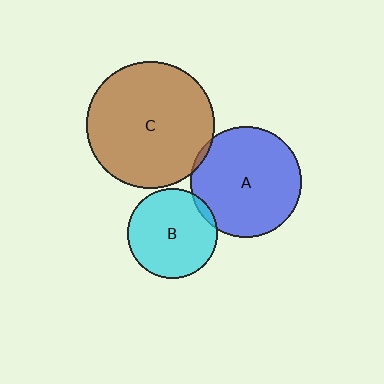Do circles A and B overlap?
Yes.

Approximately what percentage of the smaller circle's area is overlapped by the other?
Approximately 5%.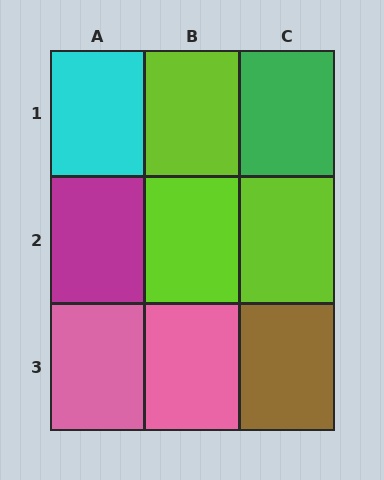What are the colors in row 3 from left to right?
Pink, pink, brown.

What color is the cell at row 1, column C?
Green.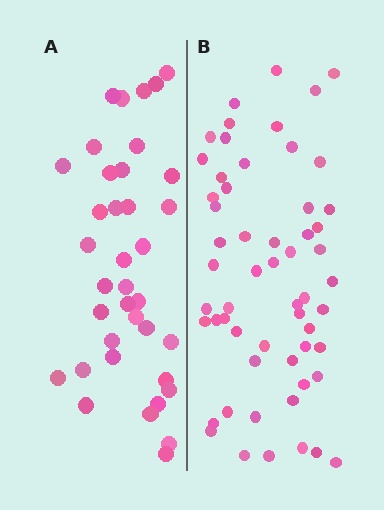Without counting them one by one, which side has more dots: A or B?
Region B (the right region) has more dots.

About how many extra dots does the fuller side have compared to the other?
Region B has approximately 20 more dots than region A.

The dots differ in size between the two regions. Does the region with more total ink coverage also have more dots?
No. Region A has more total ink coverage because its dots are larger, but region B actually contains more individual dots. Total area can be misleading — the number of items is what matters here.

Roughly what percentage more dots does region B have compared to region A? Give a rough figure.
About 55% more.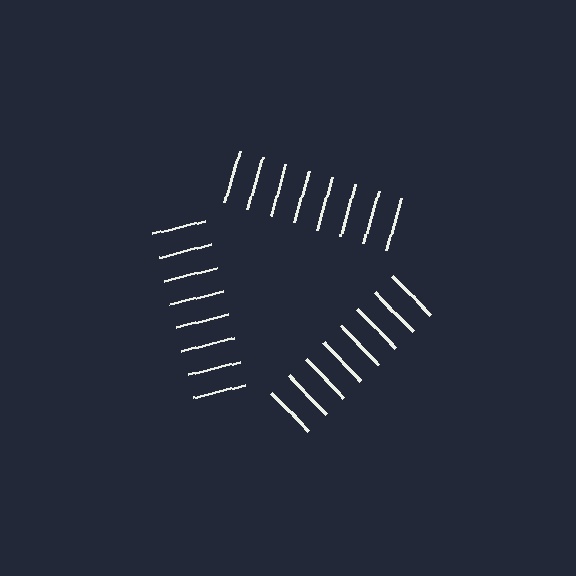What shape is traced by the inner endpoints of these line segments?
An illusory triangle — the line segments terminate on its edges but no continuous stroke is drawn.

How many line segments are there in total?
24 — 8 along each of the 3 edges.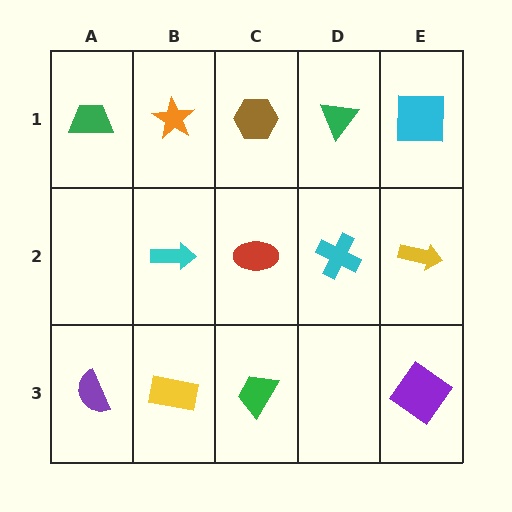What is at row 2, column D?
A cyan cross.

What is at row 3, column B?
A yellow rectangle.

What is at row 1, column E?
A cyan square.